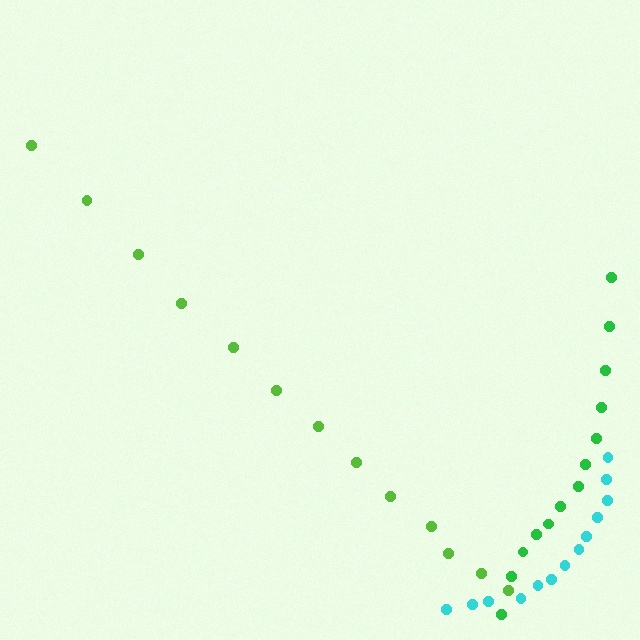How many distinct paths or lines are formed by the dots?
There are 3 distinct paths.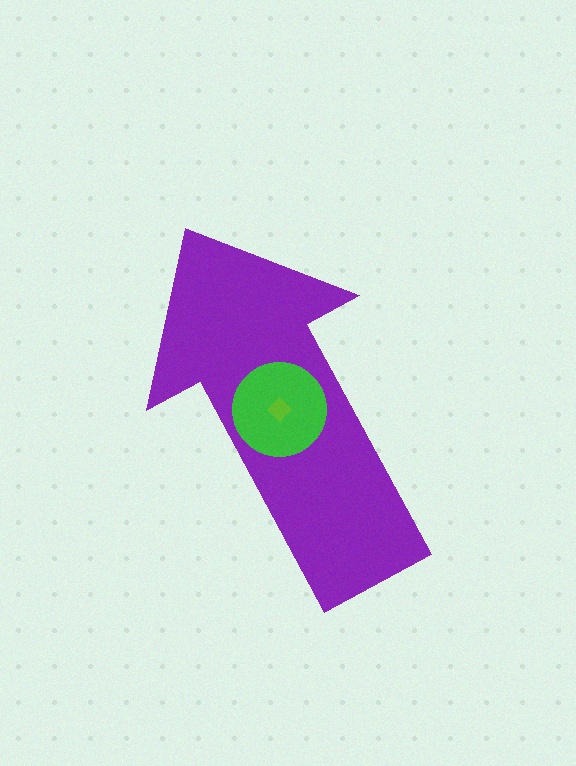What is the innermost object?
The lime diamond.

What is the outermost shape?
The purple arrow.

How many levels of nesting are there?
3.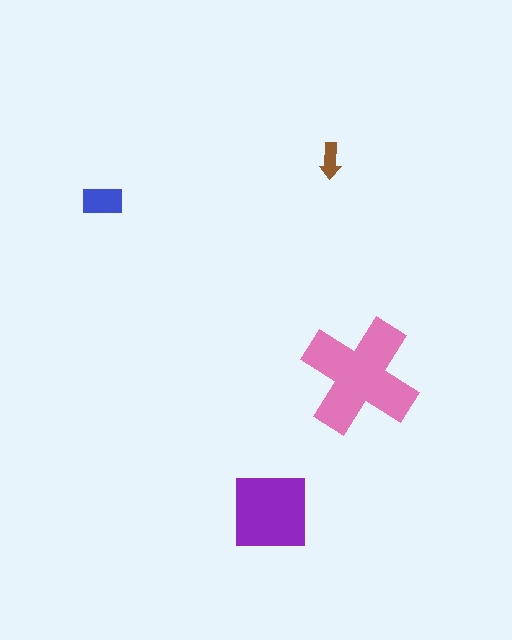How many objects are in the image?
There are 4 objects in the image.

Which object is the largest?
The pink cross.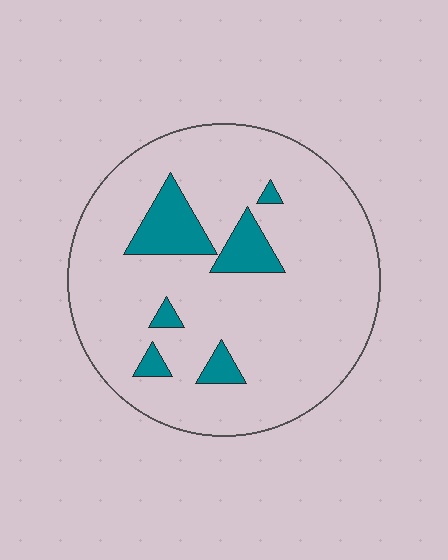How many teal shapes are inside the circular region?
6.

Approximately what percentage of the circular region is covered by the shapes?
Approximately 10%.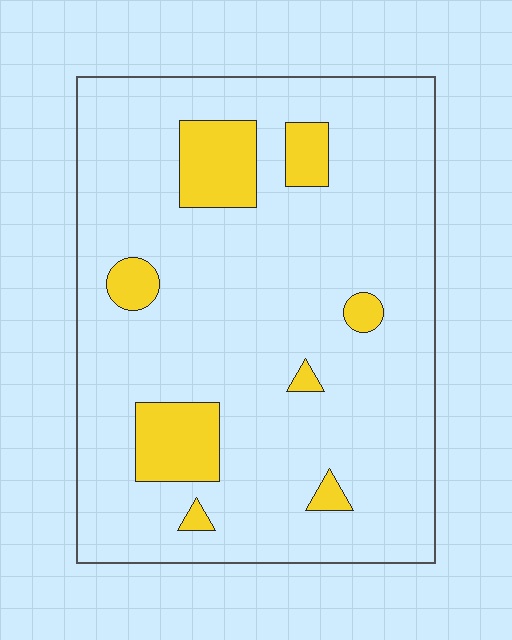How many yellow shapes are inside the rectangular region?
8.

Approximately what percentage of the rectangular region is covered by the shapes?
Approximately 15%.